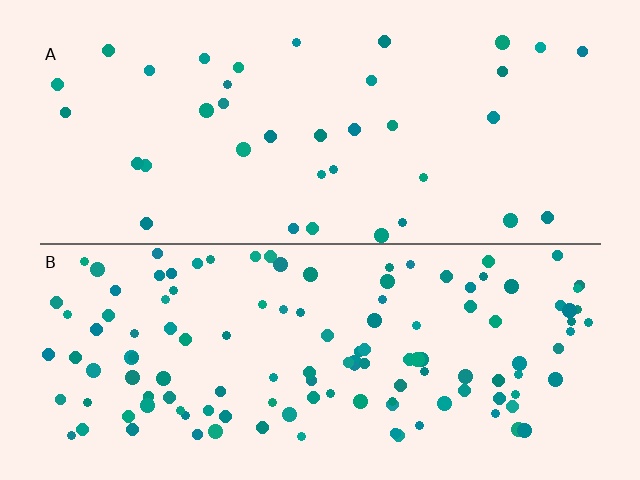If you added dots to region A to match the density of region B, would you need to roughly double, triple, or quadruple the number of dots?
Approximately triple.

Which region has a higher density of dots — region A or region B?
B (the bottom).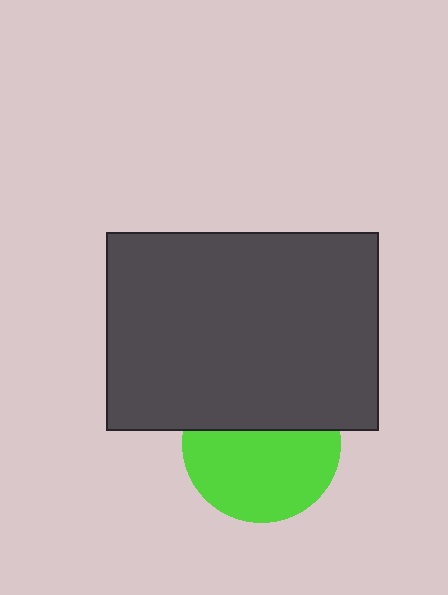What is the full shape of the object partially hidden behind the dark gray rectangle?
The partially hidden object is a lime circle.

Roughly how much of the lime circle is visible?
About half of it is visible (roughly 60%).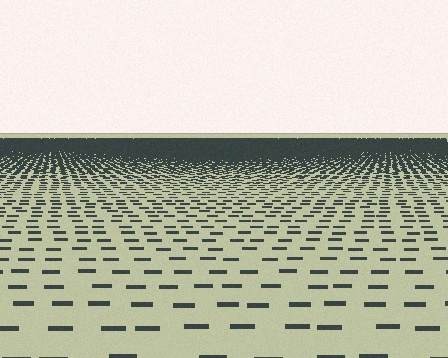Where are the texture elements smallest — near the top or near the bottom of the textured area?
Near the top.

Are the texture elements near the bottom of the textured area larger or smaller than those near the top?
Larger. Near the bottom, elements are closer to the viewer and appear at a bigger on-screen size.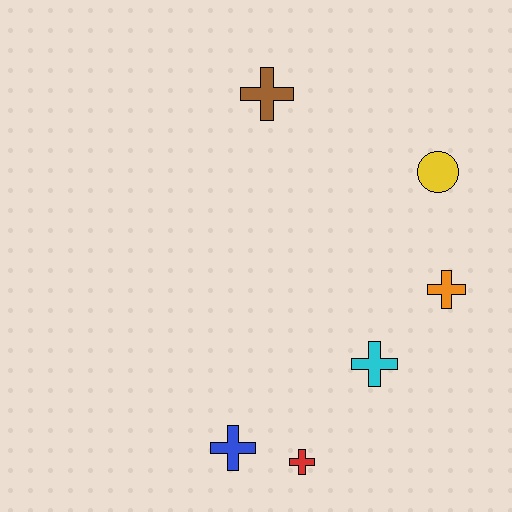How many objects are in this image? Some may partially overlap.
There are 6 objects.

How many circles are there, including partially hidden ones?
There is 1 circle.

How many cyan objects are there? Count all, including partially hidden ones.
There is 1 cyan object.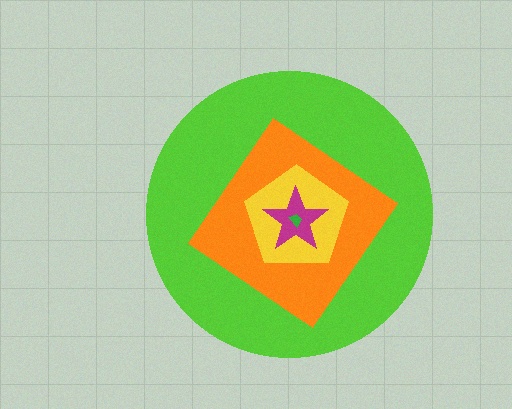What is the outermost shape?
The lime circle.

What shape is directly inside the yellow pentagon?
The magenta star.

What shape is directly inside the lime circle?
The orange diamond.